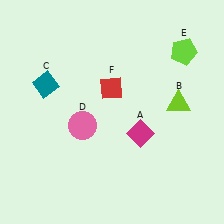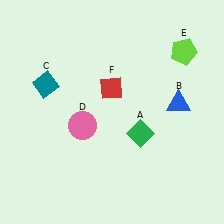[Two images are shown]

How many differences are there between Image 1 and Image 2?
There are 2 differences between the two images.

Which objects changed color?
A changed from magenta to green. B changed from lime to blue.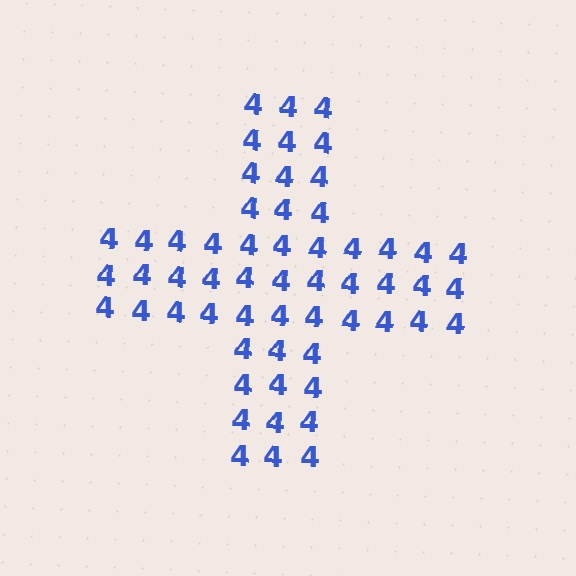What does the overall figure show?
The overall figure shows a cross.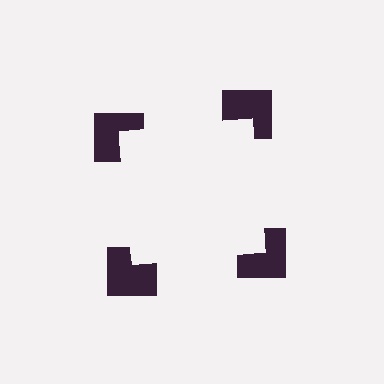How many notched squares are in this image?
There are 4 — one at each vertex of the illusory square.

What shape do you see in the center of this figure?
An illusory square — its edges are inferred from the aligned wedge cuts in the notched squares, not physically drawn.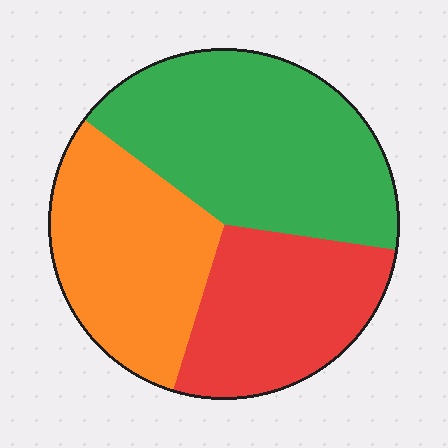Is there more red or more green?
Green.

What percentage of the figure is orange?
Orange covers around 30% of the figure.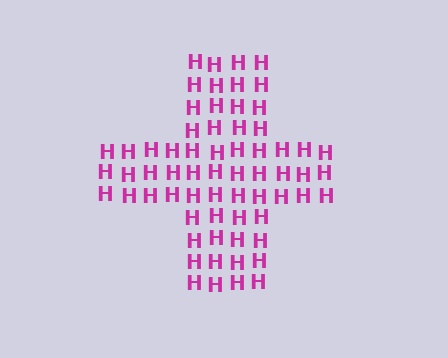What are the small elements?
The small elements are letter H's.